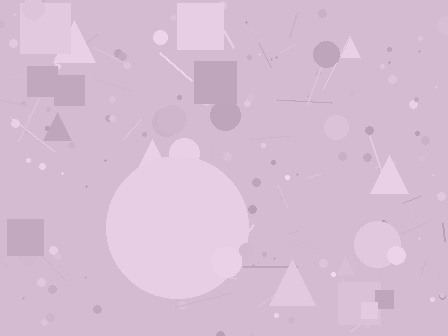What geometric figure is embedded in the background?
A circle is embedded in the background.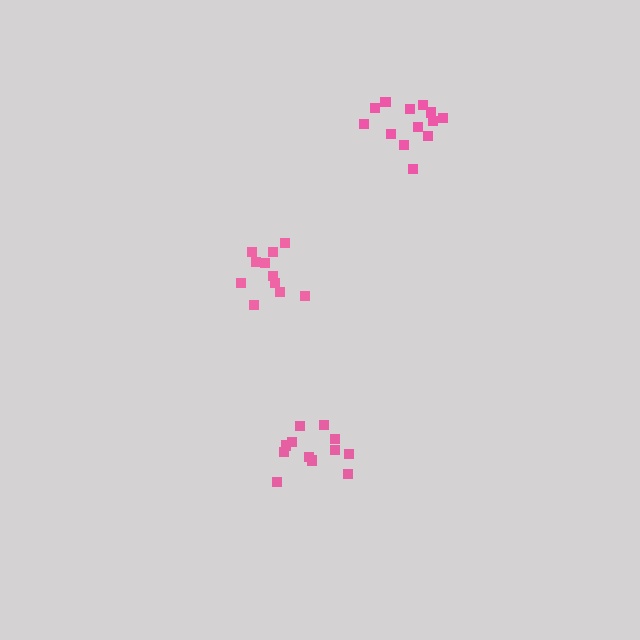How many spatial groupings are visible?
There are 3 spatial groupings.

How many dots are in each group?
Group 1: 12 dots, Group 2: 13 dots, Group 3: 11 dots (36 total).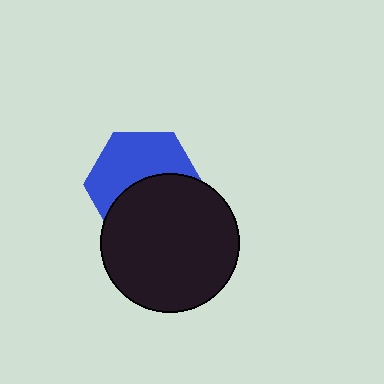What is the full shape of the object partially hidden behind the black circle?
The partially hidden object is a blue hexagon.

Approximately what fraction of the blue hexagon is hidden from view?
Roughly 48% of the blue hexagon is hidden behind the black circle.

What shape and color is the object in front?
The object in front is a black circle.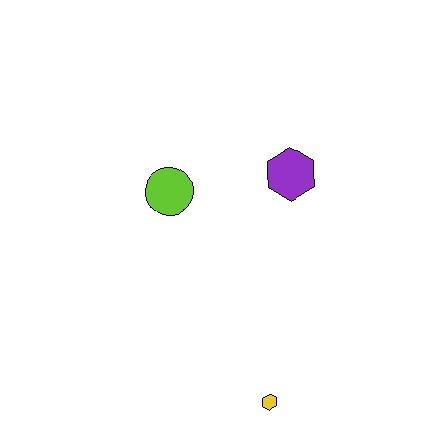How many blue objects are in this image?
There are no blue objects.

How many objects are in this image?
There are 3 objects.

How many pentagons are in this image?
There are no pentagons.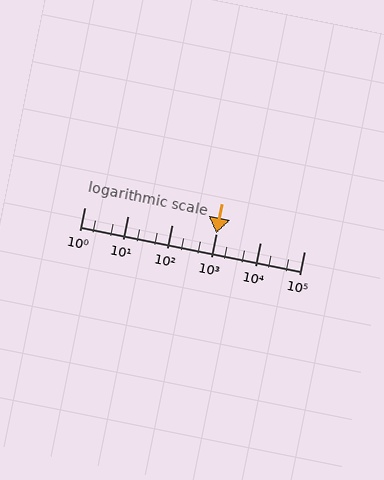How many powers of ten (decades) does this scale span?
The scale spans 5 decades, from 1 to 100000.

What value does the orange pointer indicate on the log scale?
The pointer indicates approximately 1000.